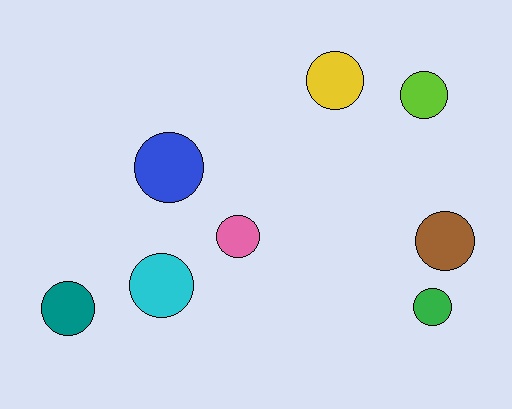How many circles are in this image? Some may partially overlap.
There are 8 circles.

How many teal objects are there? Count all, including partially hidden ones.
There is 1 teal object.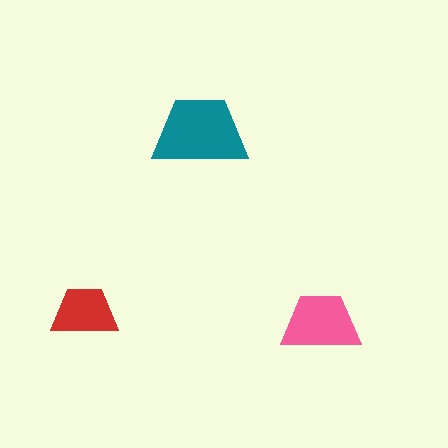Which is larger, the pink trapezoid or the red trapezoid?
The pink one.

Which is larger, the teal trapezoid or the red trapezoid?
The teal one.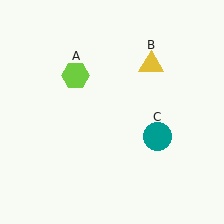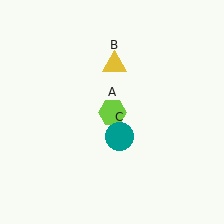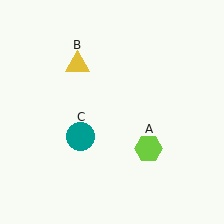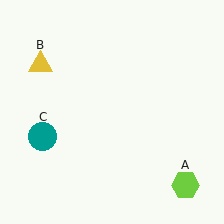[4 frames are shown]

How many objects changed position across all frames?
3 objects changed position: lime hexagon (object A), yellow triangle (object B), teal circle (object C).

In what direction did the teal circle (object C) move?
The teal circle (object C) moved left.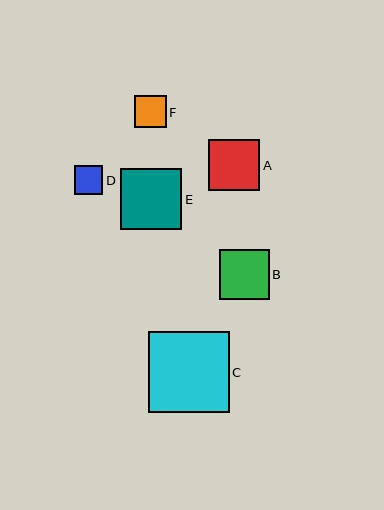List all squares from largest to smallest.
From largest to smallest: C, E, A, B, F, D.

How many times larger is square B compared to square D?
Square B is approximately 1.7 times the size of square D.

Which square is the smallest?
Square D is the smallest with a size of approximately 29 pixels.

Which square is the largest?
Square C is the largest with a size of approximately 80 pixels.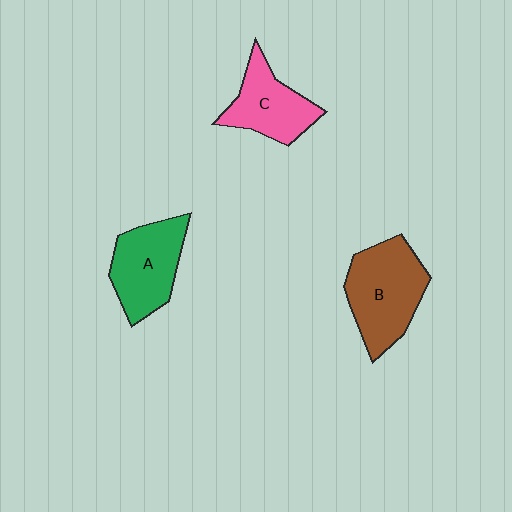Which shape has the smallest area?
Shape C (pink).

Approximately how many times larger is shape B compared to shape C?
Approximately 1.4 times.